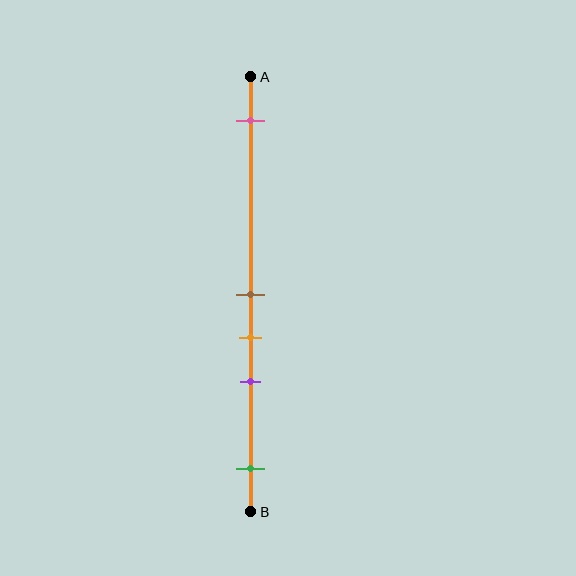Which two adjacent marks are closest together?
The brown and orange marks are the closest adjacent pair.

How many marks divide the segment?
There are 5 marks dividing the segment.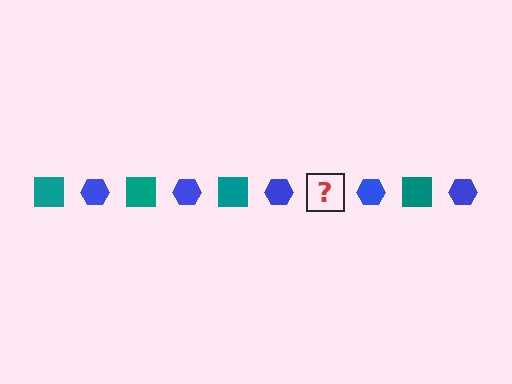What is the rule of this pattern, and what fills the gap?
The rule is that the pattern alternates between teal square and blue hexagon. The gap should be filled with a teal square.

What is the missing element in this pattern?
The missing element is a teal square.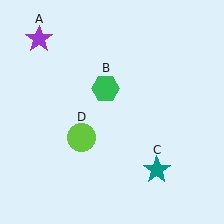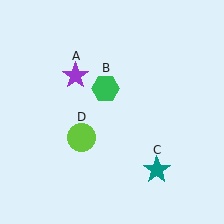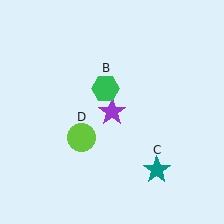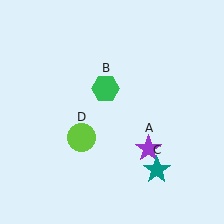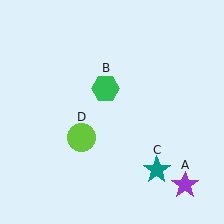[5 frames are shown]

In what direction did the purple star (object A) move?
The purple star (object A) moved down and to the right.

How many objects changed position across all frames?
1 object changed position: purple star (object A).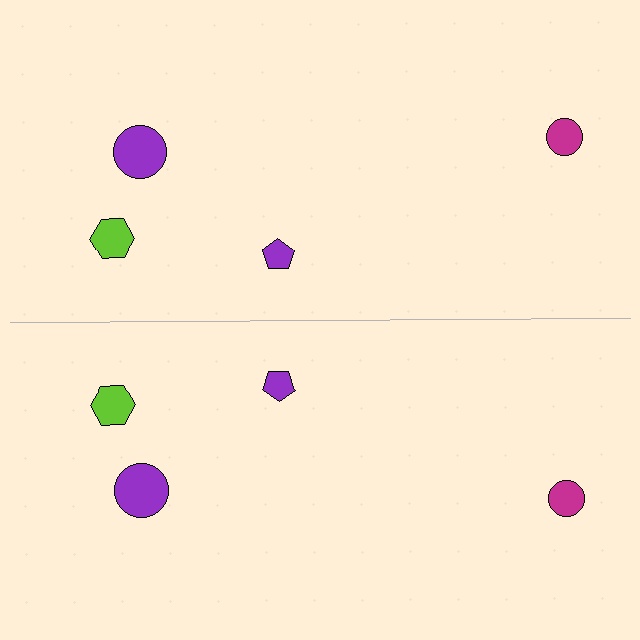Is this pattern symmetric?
Yes, this pattern has bilateral (reflection) symmetry.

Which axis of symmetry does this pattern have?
The pattern has a horizontal axis of symmetry running through the center of the image.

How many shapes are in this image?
There are 8 shapes in this image.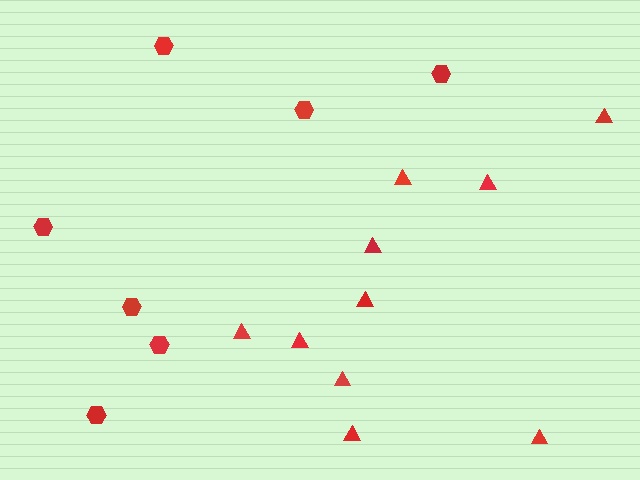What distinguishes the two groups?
There are 2 groups: one group of hexagons (7) and one group of triangles (10).